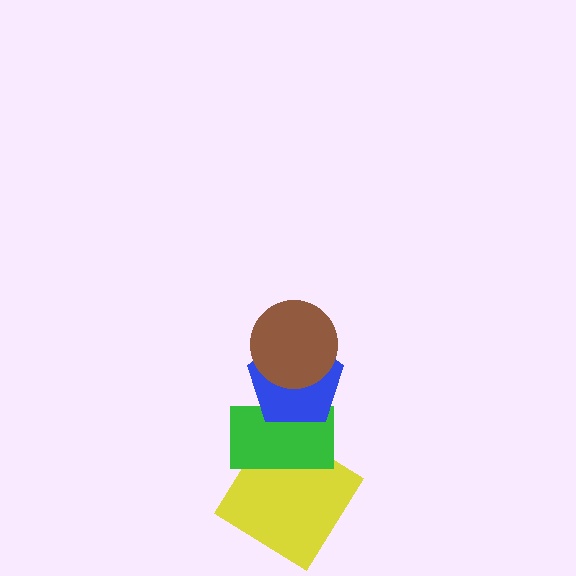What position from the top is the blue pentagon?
The blue pentagon is 2nd from the top.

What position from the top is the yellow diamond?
The yellow diamond is 4th from the top.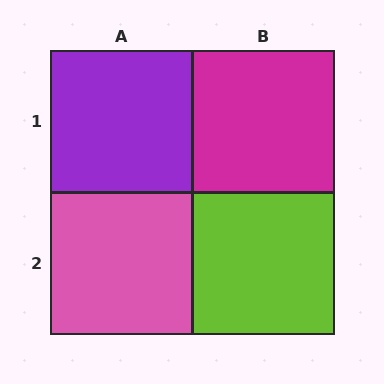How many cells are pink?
1 cell is pink.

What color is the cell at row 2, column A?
Pink.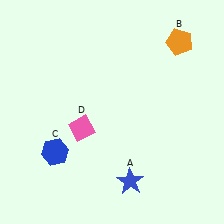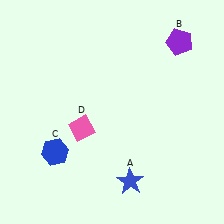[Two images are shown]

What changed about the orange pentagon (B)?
In Image 1, B is orange. In Image 2, it changed to purple.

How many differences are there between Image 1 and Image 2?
There is 1 difference between the two images.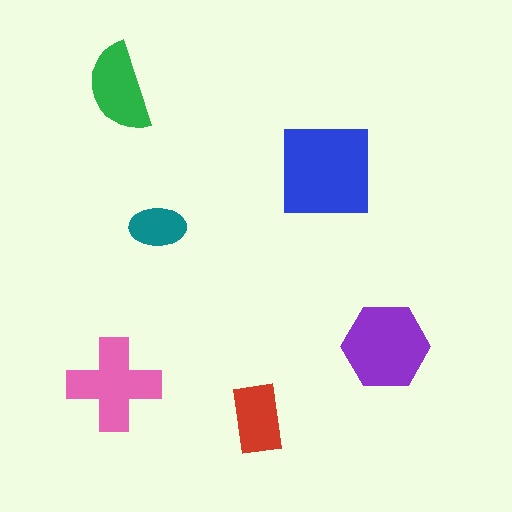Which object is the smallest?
The teal ellipse.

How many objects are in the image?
There are 6 objects in the image.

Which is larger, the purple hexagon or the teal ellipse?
The purple hexagon.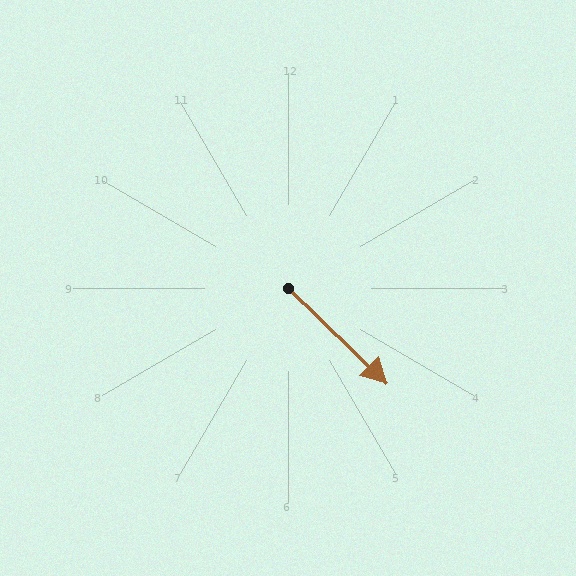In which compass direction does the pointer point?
Southeast.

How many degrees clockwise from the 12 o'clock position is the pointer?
Approximately 134 degrees.